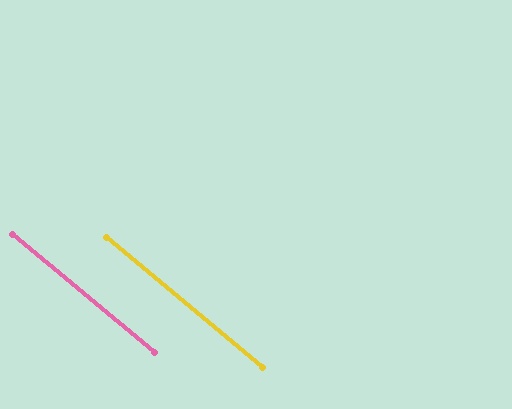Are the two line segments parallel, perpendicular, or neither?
Parallel — their directions differ by only 0.2°.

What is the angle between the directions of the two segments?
Approximately 0 degrees.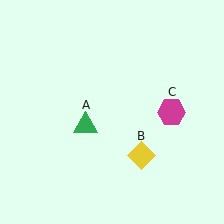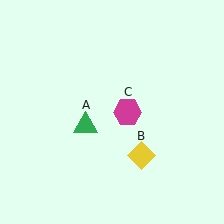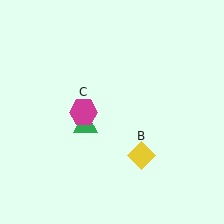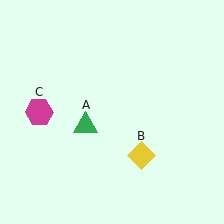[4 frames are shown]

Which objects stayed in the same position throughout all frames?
Green triangle (object A) and yellow diamond (object B) remained stationary.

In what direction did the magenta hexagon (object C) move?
The magenta hexagon (object C) moved left.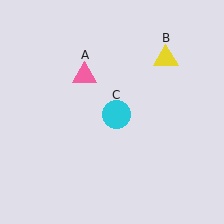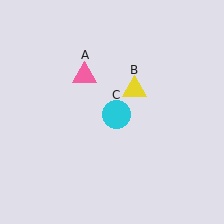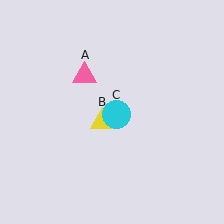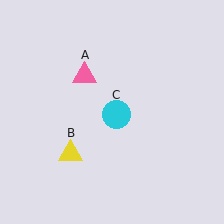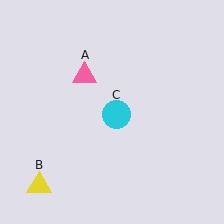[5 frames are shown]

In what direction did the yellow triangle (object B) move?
The yellow triangle (object B) moved down and to the left.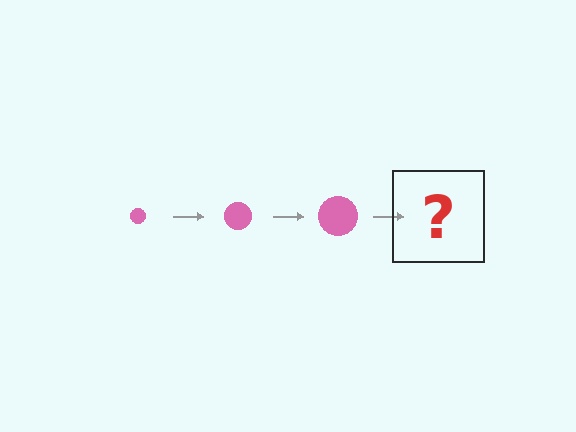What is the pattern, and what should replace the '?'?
The pattern is that the circle gets progressively larger each step. The '?' should be a pink circle, larger than the previous one.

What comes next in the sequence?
The next element should be a pink circle, larger than the previous one.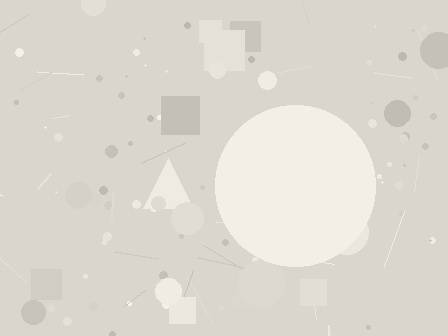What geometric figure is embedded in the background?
A circle is embedded in the background.